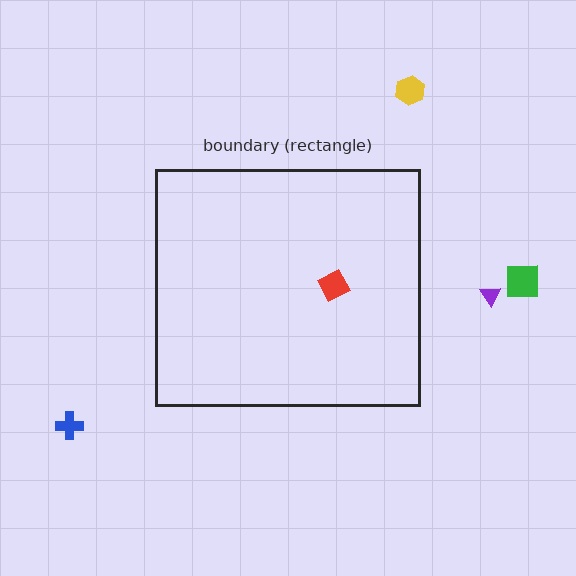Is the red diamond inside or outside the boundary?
Inside.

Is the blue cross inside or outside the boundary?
Outside.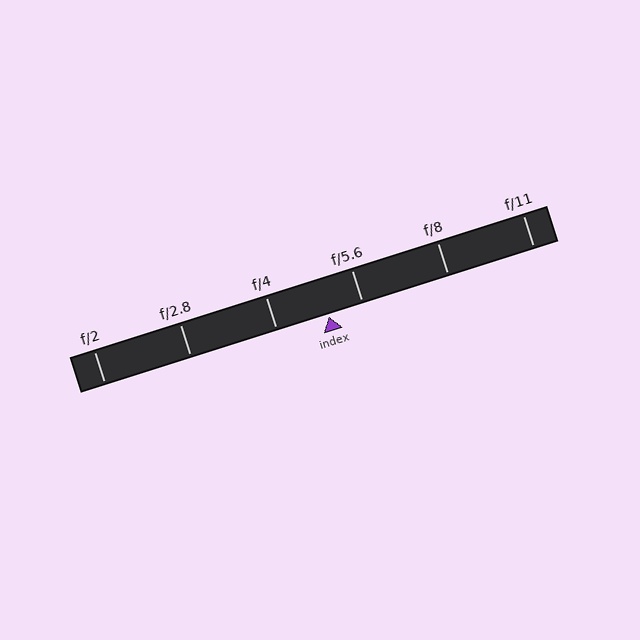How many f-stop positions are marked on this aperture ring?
There are 6 f-stop positions marked.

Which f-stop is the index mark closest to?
The index mark is closest to f/5.6.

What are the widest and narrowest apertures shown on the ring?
The widest aperture shown is f/2 and the narrowest is f/11.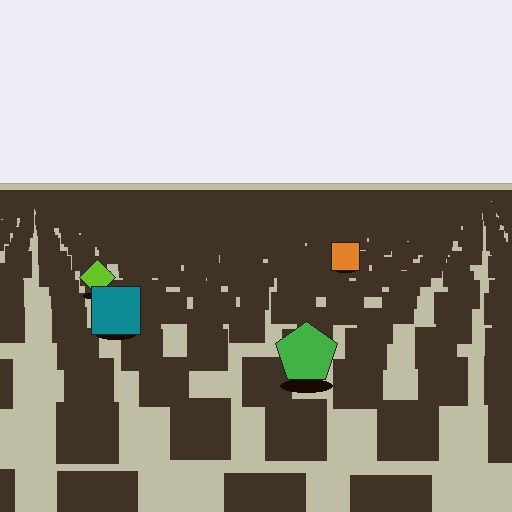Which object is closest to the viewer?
The green pentagon is closest. The texture marks near it are larger and more spread out.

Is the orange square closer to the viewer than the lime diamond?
No. The lime diamond is closer — you can tell from the texture gradient: the ground texture is coarser near it.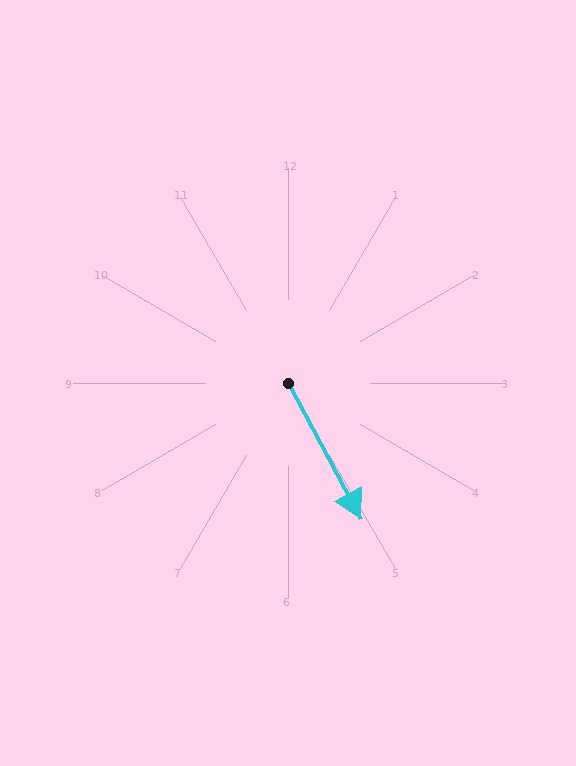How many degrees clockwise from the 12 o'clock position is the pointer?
Approximately 152 degrees.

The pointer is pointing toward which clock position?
Roughly 5 o'clock.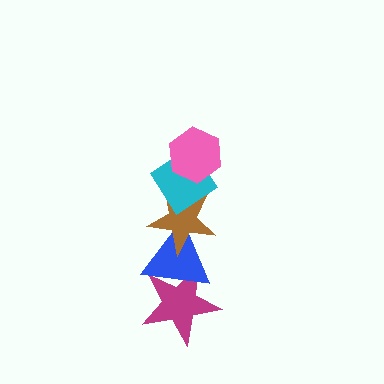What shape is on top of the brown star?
The cyan diamond is on top of the brown star.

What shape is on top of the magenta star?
The blue triangle is on top of the magenta star.